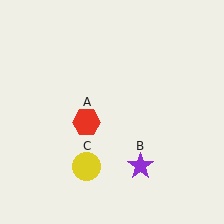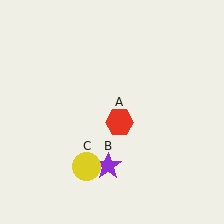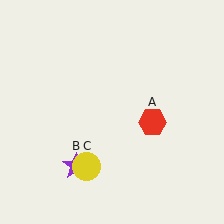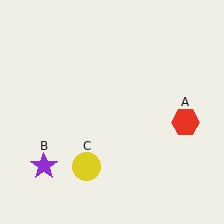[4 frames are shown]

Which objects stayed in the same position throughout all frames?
Yellow circle (object C) remained stationary.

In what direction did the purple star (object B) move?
The purple star (object B) moved left.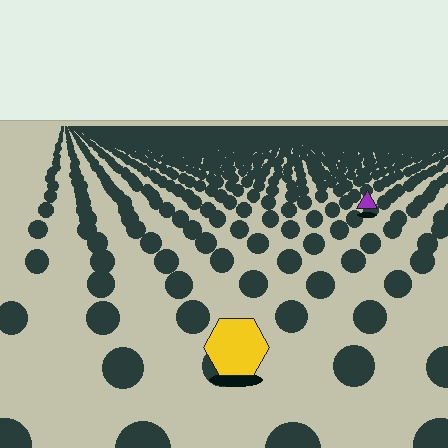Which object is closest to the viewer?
The yellow hexagon is closest. The texture marks near it are larger and more spread out.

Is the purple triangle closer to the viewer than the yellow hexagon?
No. The yellow hexagon is closer — you can tell from the texture gradient: the ground texture is coarser near it.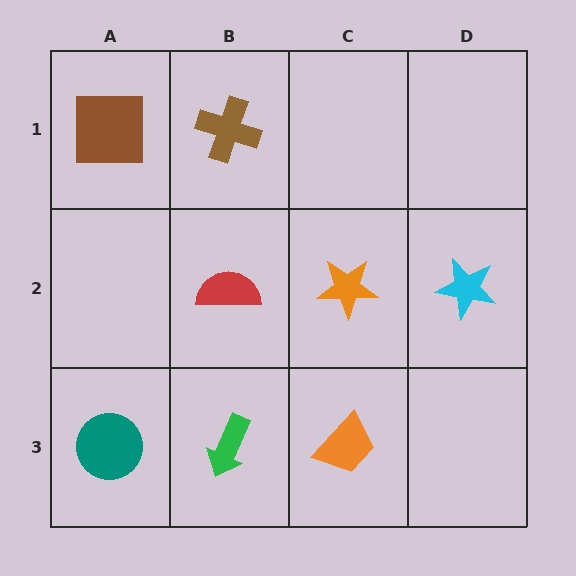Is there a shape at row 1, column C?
No, that cell is empty.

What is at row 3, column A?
A teal circle.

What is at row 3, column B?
A green arrow.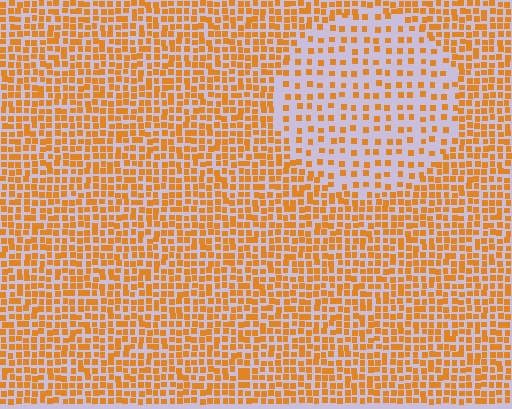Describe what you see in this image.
The image contains small orange elements arranged at two different densities. A circle-shaped region is visible where the elements are less densely packed than the surrounding area.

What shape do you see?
I see a circle.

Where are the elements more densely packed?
The elements are more densely packed outside the circle boundary.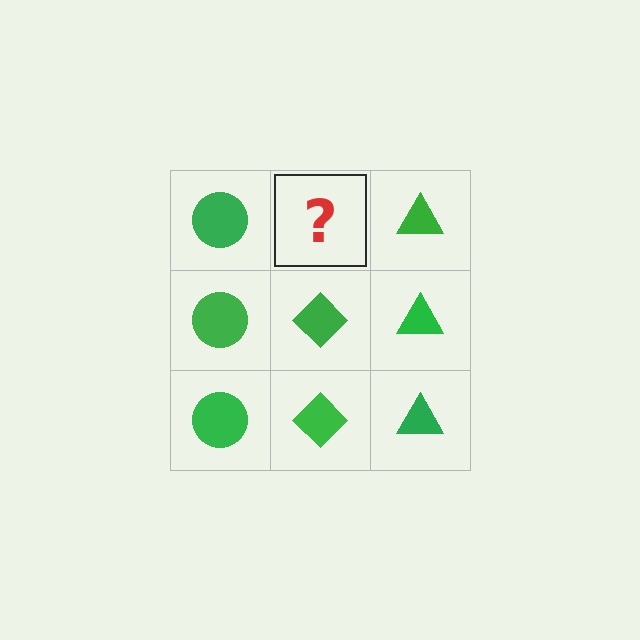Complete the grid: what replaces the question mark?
The question mark should be replaced with a green diamond.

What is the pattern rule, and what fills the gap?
The rule is that each column has a consistent shape. The gap should be filled with a green diamond.